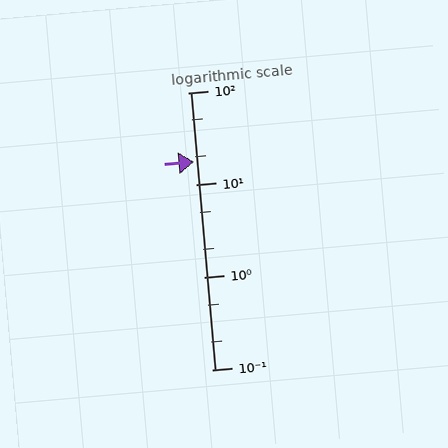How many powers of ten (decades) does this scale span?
The scale spans 3 decades, from 0.1 to 100.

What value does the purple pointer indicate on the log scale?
The pointer indicates approximately 18.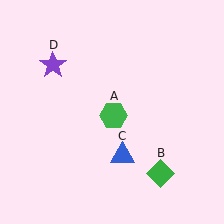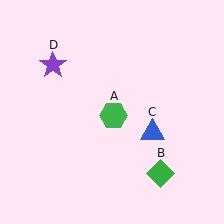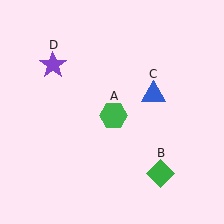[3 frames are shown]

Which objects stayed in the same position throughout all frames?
Green hexagon (object A) and green diamond (object B) and purple star (object D) remained stationary.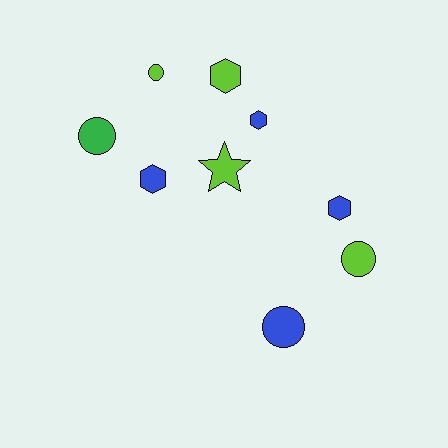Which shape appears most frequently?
Circle, with 4 objects.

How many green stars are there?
There are no green stars.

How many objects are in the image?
There are 9 objects.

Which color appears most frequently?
Lime, with 4 objects.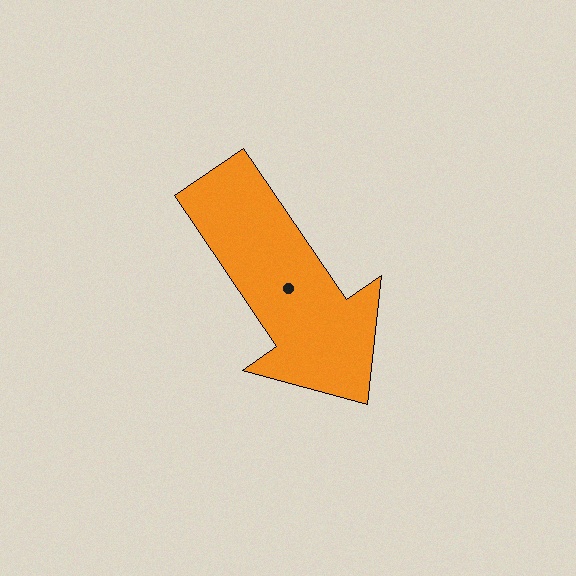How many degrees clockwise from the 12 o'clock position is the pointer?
Approximately 146 degrees.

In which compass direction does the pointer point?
Southeast.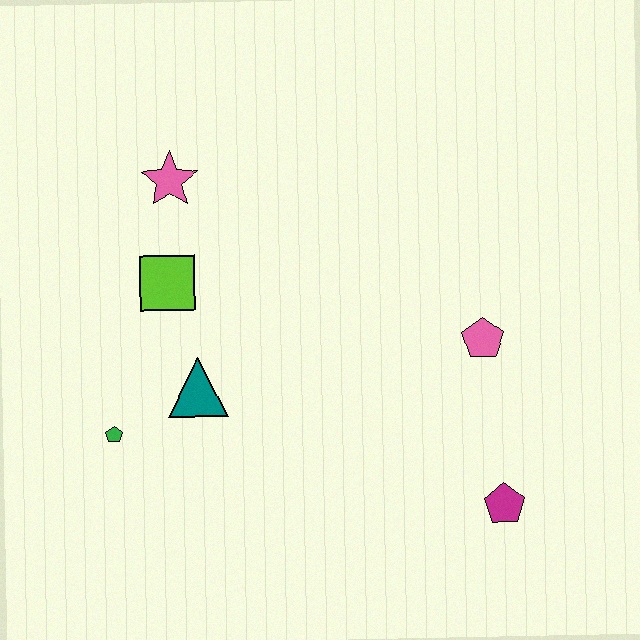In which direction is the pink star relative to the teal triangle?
The pink star is above the teal triangle.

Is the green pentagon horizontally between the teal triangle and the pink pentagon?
No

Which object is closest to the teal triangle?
The green pentagon is closest to the teal triangle.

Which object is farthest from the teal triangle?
The magenta pentagon is farthest from the teal triangle.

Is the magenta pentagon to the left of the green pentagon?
No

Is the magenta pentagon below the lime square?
Yes